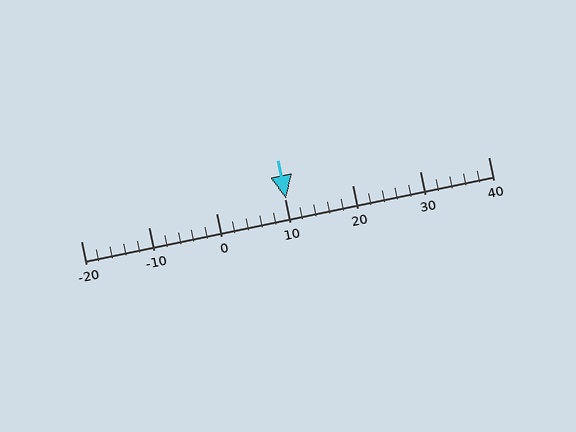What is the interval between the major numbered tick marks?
The major tick marks are spaced 10 units apart.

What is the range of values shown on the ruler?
The ruler shows values from -20 to 40.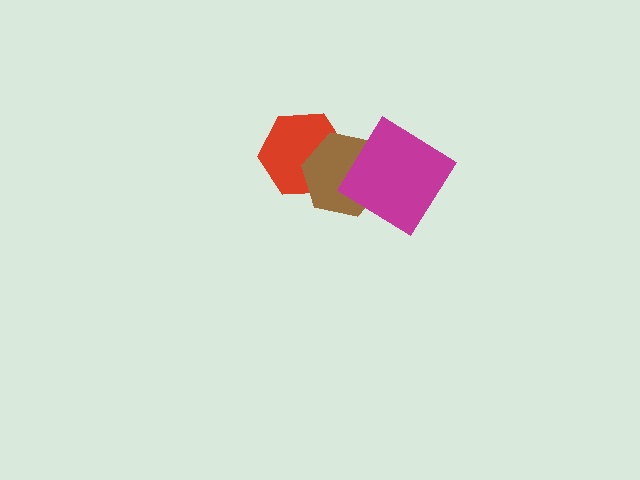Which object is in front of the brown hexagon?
The magenta diamond is in front of the brown hexagon.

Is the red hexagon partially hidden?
Yes, it is partially covered by another shape.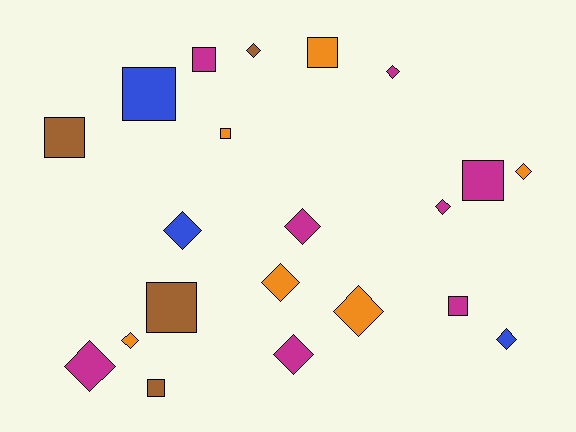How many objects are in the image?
There are 21 objects.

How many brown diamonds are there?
There is 1 brown diamond.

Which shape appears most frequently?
Diamond, with 12 objects.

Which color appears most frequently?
Magenta, with 8 objects.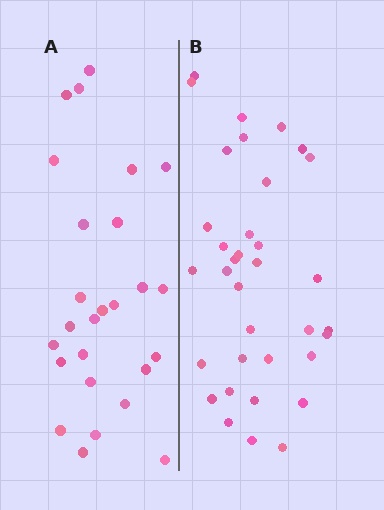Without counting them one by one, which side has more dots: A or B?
Region B (the right region) has more dots.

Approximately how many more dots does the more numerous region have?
Region B has roughly 8 or so more dots than region A.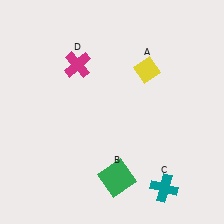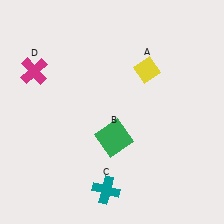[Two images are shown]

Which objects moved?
The objects that moved are: the green square (B), the teal cross (C), the magenta cross (D).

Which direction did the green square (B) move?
The green square (B) moved up.